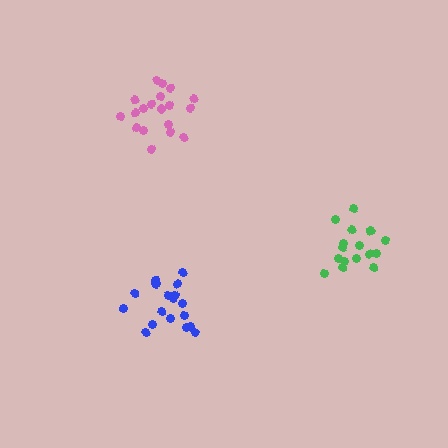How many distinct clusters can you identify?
There are 3 distinct clusters.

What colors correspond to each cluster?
The clusters are colored: blue, pink, green.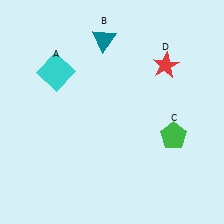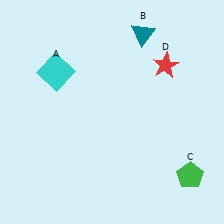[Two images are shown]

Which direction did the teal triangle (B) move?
The teal triangle (B) moved right.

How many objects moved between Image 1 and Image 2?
2 objects moved between the two images.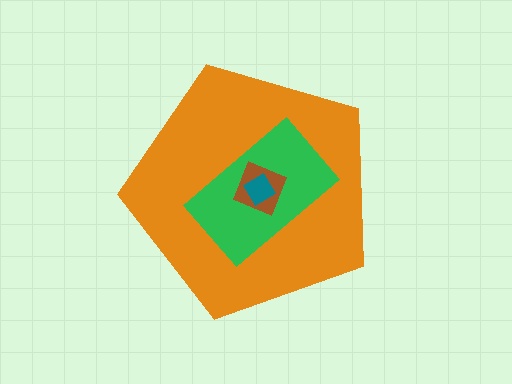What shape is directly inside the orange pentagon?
The green rectangle.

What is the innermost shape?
The teal diamond.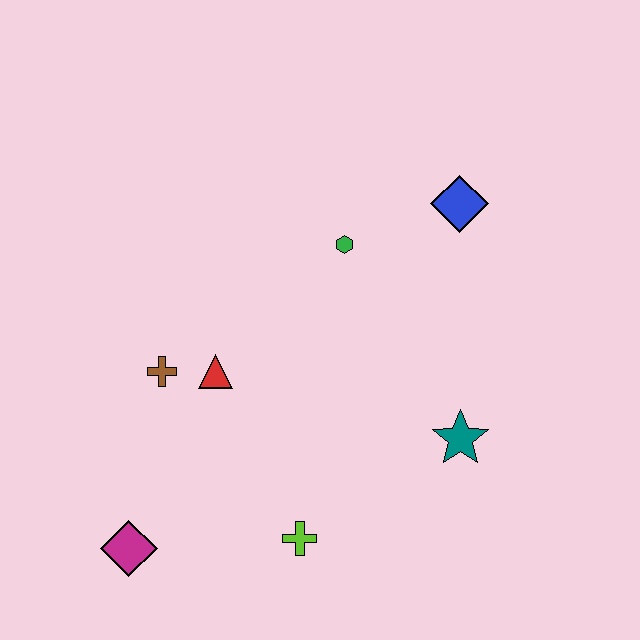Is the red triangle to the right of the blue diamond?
No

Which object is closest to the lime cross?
The magenta diamond is closest to the lime cross.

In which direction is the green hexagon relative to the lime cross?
The green hexagon is above the lime cross.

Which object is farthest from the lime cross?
The blue diamond is farthest from the lime cross.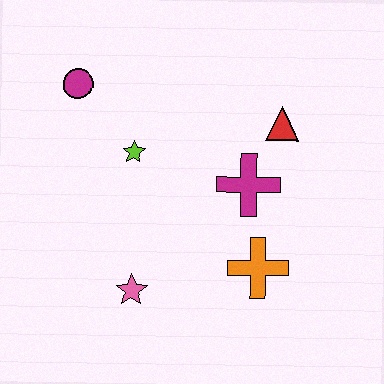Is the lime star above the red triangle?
No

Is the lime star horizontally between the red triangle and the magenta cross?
No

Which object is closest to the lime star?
The magenta circle is closest to the lime star.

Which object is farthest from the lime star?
The orange cross is farthest from the lime star.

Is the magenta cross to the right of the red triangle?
No